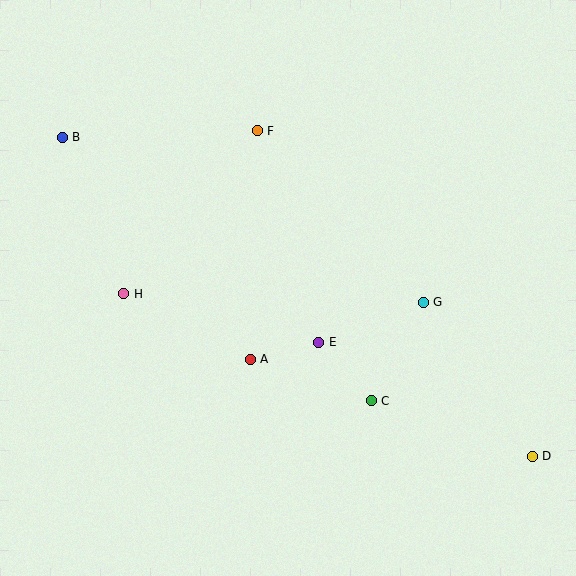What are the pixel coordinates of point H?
Point H is at (124, 294).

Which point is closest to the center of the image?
Point E at (319, 342) is closest to the center.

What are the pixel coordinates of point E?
Point E is at (319, 342).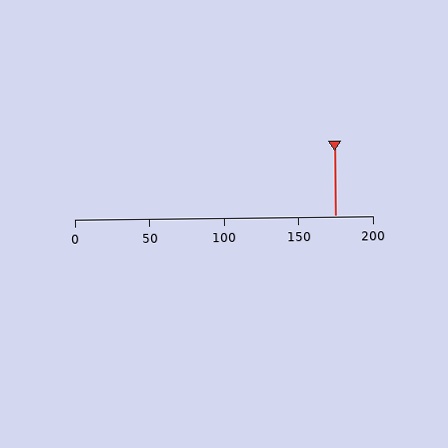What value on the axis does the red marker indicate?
The marker indicates approximately 175.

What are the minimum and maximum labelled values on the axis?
The axis runs from 0 to 200.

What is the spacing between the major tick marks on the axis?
The major ticks are spaced 50 apart.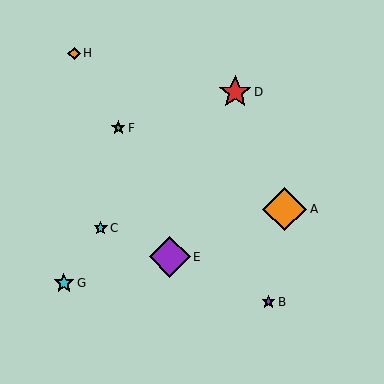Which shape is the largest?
The orange diamond (labeled A) is the largest.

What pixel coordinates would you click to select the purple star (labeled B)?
Click at (269, 302) to select the purple star B.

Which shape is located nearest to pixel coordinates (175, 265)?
The purple diamond (labeled E) at (170, 257) is nearest to that location.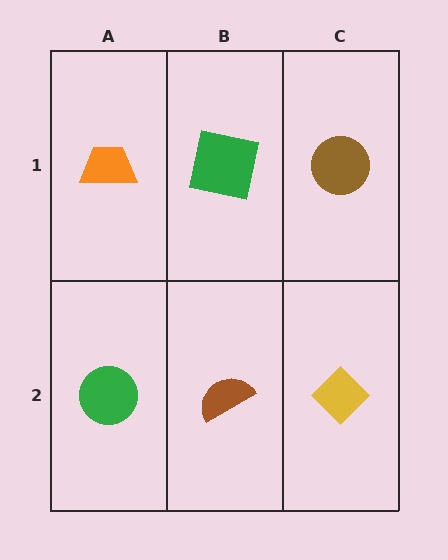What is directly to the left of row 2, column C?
A brown semicircle.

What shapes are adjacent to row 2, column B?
A green square (row 1, column B), a green circle (row 2, column A), a yellow diamond (row 2, column C).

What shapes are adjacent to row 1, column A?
A green circle (row 2, column A), a green square (row 1, column B).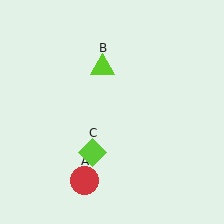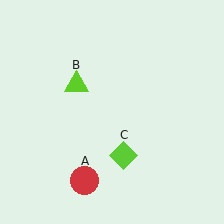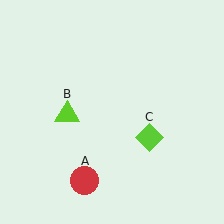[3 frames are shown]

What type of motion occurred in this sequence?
The lime triangle (object B), lime diamond (object C) rotated counterclockwise around the center of the scene.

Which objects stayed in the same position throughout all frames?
Red circle (object A) remained stationary.